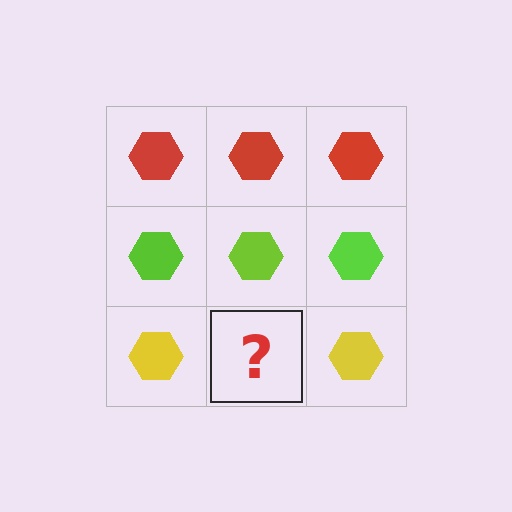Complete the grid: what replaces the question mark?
The question mark should be replaced with a yellow hexagon.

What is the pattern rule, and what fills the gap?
The rule is that each row has a consistent color. The gap should be filled with a yellow hexagon.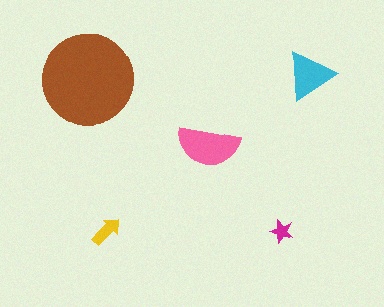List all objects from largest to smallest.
The brown circle, the pink semicircle, the cyan triangle, the yellow arrow, the magenta star.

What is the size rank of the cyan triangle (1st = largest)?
3rd.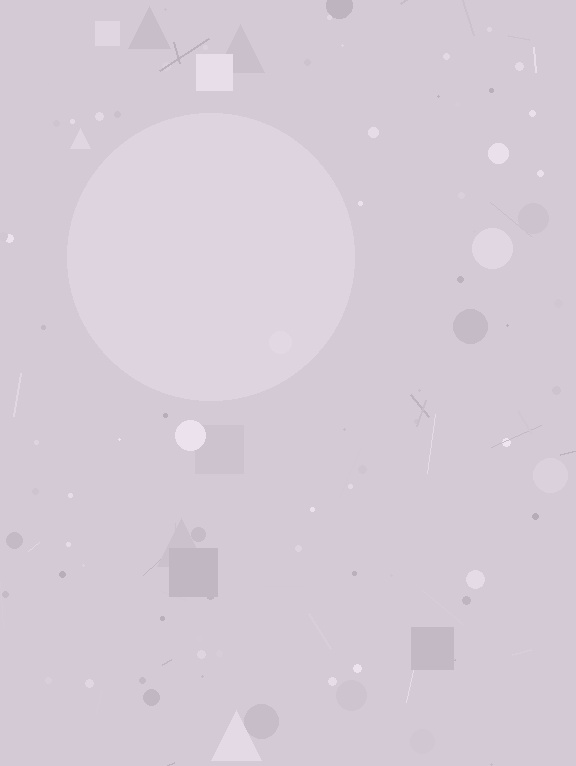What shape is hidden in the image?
A circle is hidden in the image.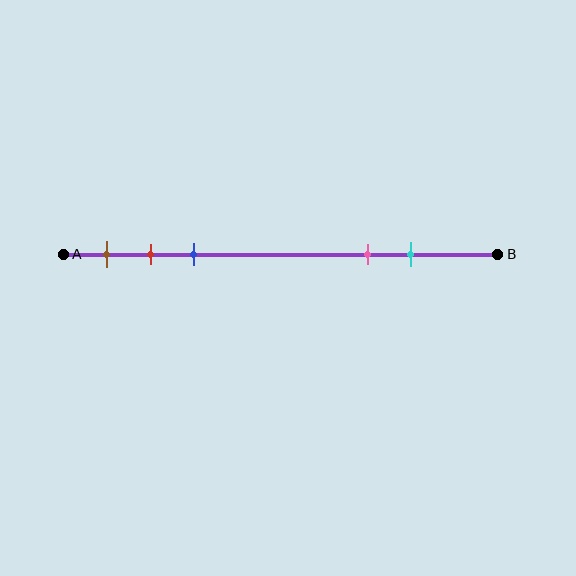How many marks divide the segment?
There are 5 marks dividing the segment.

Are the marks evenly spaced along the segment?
No, the marks are not evenly spaced.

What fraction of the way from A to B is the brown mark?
The brown mark is approximately 10% (0.1) of the way from A to B.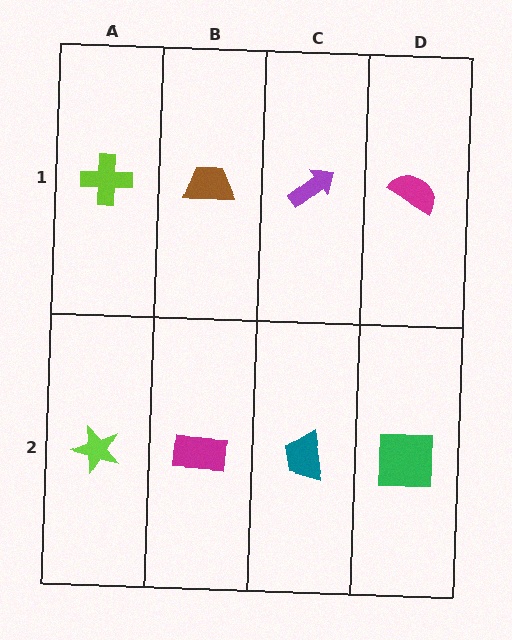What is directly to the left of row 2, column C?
A magenta rectangle.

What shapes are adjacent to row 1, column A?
A lime star (row 2, column A), a brown trapezoid (row 1, column B).